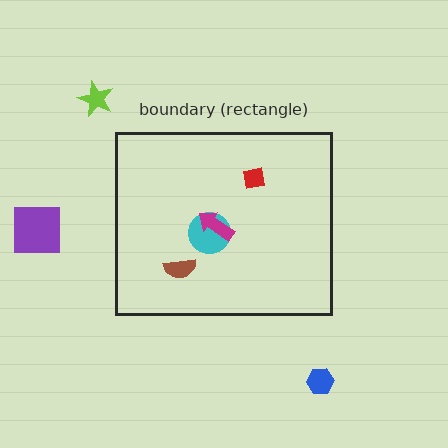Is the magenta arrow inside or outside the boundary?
Inside.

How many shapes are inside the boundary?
4 inside, 3 outside.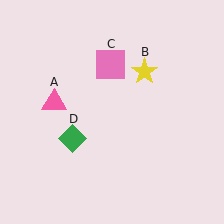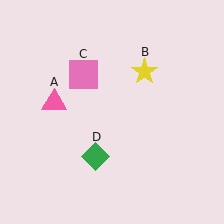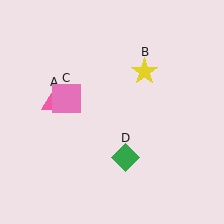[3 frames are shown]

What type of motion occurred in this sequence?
The pink square (object C), green diamond (object D) rotated counterclockwise around the center of the scene.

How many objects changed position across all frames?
2 objects changed position: pink square (object C), green diamond (object D).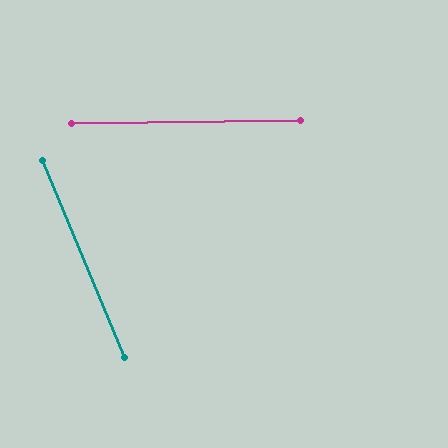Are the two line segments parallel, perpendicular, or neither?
Neither parallel nor perpendicular — they differ by about 68°.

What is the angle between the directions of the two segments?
Approximately 68 degrees.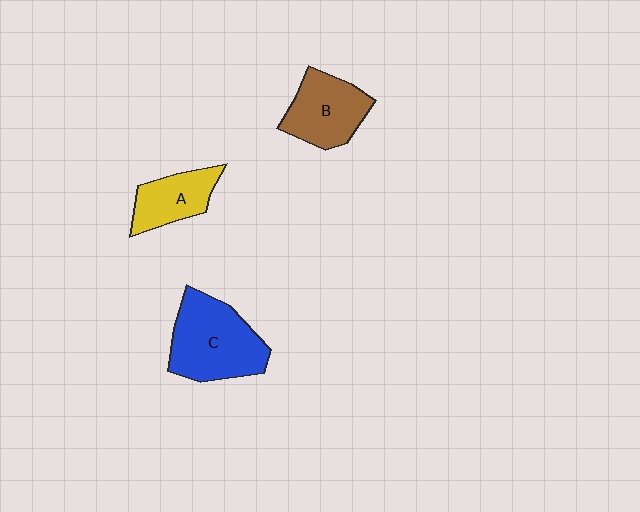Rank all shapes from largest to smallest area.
From largest to smallest: C (blue), B (brown), A (yellow).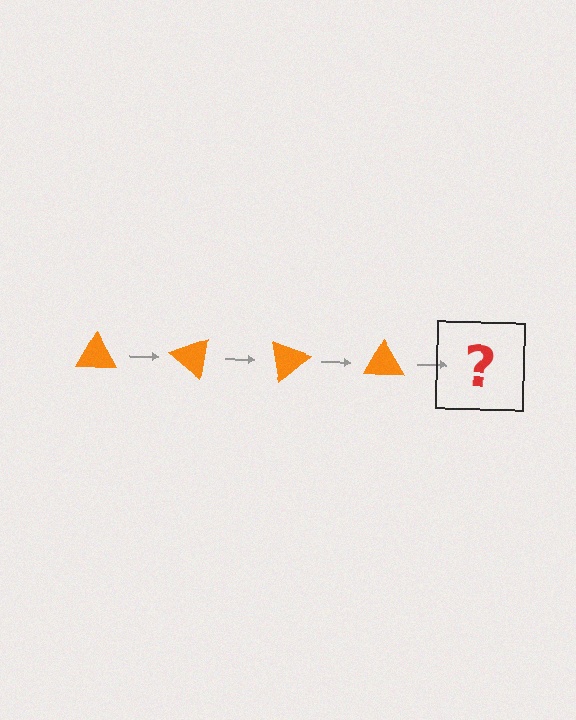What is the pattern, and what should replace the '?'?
The pattern is that the triangle rotates 40 degrees each step. The '?' should be an orange triangle rotated 160 degrees.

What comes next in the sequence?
The next element should be an orange triangle rotated 160 degrees.